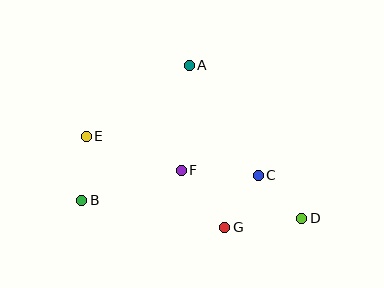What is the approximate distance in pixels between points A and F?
The distance between A and F is approximately 105 pixels.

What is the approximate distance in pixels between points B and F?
The distance between B and F is approximately 104 pixels.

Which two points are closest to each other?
Points C and D are closest to each other.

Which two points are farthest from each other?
Points D and E are farthest from each other.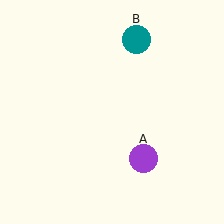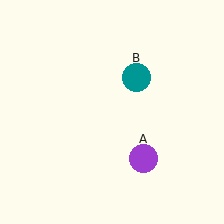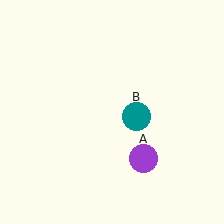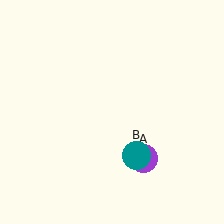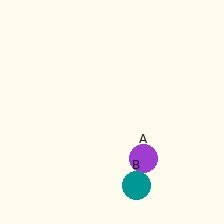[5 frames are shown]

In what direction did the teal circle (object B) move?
The teal circle (object B) moved down.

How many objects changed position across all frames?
1 object changed position: teal circle (object B).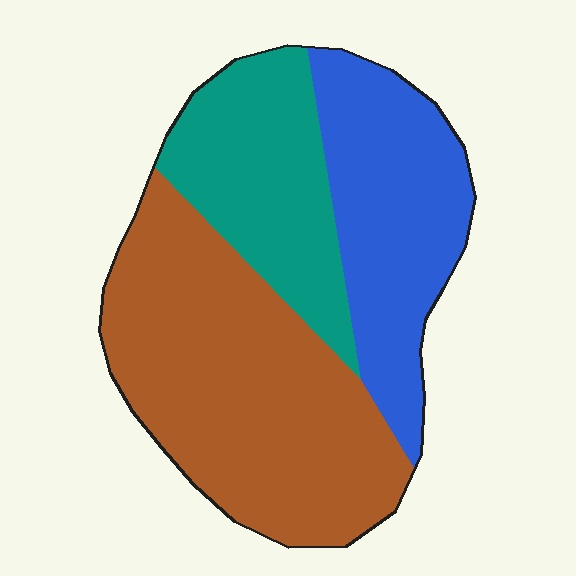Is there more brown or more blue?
Brown.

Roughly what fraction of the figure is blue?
Blue covers around 30% of the figure.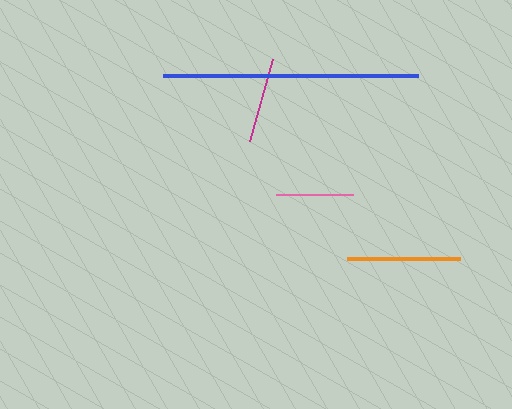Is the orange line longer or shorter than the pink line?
The orange line is longer than the pink line.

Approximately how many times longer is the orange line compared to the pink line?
The orange line is approximately 1.5 times the length of the pink line.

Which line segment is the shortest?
The pink line is the shortest at approximately 77 pixels.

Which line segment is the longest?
The blue line is the longest at approximately 256 pixels.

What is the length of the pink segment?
The pink segment is approximately 77 pixels long.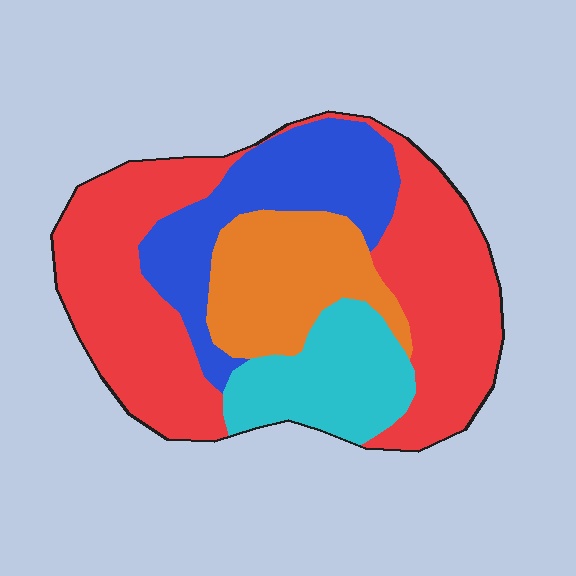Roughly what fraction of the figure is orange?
Orange takes up about one sixth (1/6) of the figure.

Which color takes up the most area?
Red, at roughly 45%.